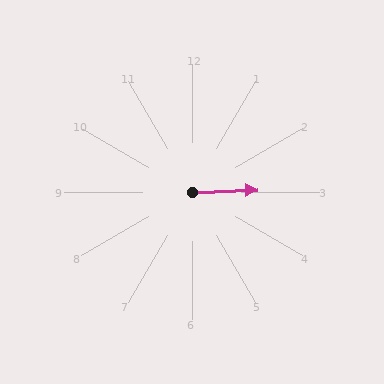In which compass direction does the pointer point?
East.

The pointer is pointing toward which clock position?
Roughly 3 o'clock.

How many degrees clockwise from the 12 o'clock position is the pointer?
Approximately 88 degrees.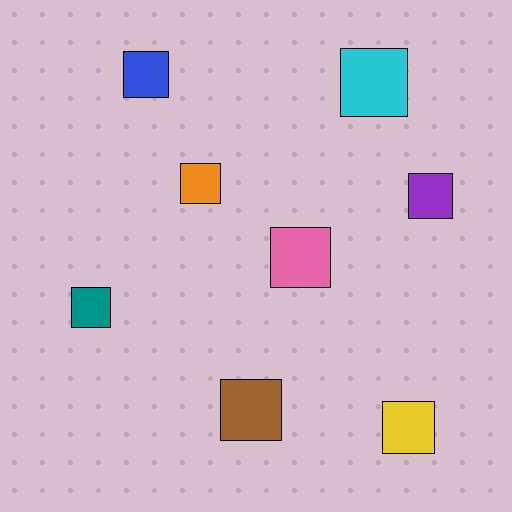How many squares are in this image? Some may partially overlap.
There are 8 squares.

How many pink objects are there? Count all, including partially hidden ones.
There is 1 pink object.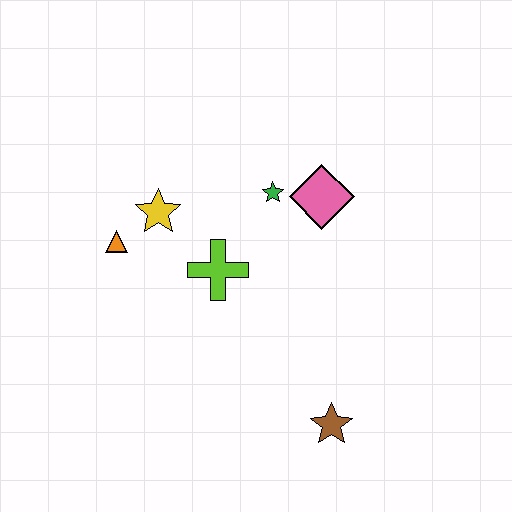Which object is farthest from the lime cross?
The brown star is farthest from the lime cross.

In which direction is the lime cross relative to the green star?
The lime cross is below the green star.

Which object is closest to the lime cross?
The yellow star is closest to the lime cross.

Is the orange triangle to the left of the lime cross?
Yes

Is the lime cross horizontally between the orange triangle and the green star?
Yes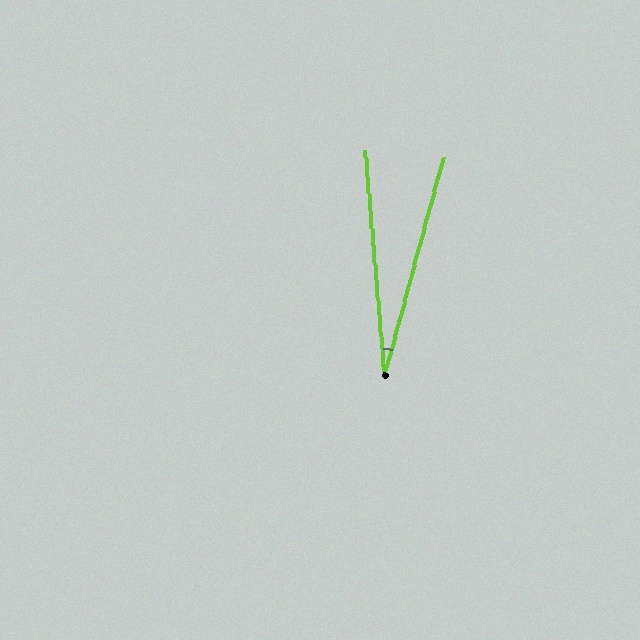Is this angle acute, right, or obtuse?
It is acute.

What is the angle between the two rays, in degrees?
Approximately 20 degrees.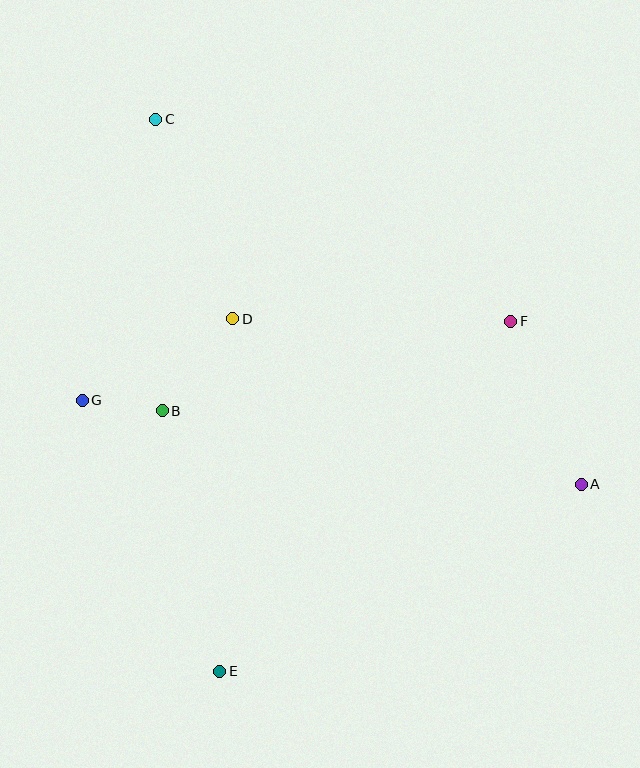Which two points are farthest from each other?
Points A and C are farthest from each other.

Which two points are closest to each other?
Points B and G are closest to each other.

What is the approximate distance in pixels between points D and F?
The distance between D and F is approximately 278 pixels.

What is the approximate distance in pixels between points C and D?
The distance between C and D is approximately 214 pixels.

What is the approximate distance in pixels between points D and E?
The distance between D and E is approximately 353 pixels.